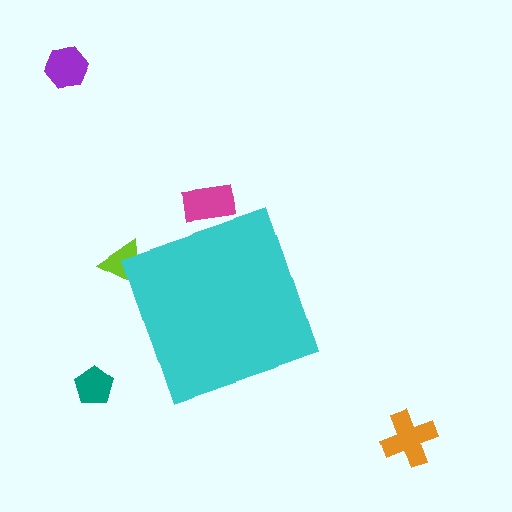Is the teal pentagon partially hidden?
No, the teal pentagon is fully visible.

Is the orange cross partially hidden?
No, the orange cross is fully visible.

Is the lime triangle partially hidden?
Yes, the lime triangle is partially hidden behind the cyan diamond.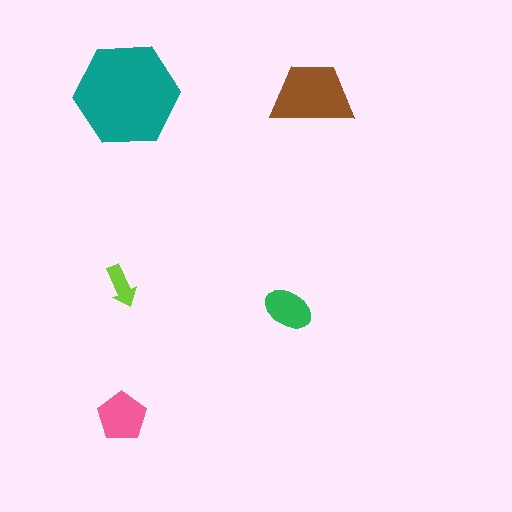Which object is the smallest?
The lime arrow.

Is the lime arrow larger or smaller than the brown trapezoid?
Smaller.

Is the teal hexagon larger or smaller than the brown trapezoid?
Larger.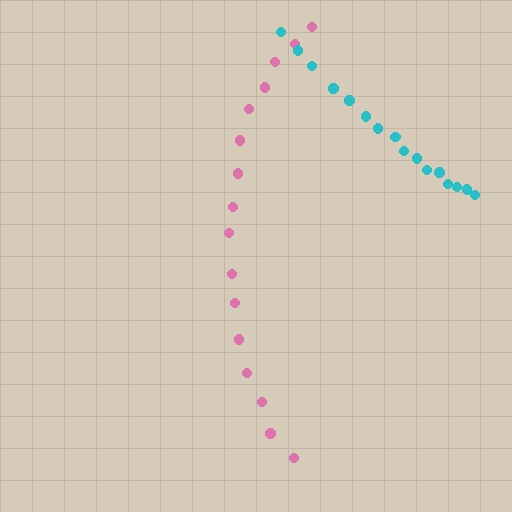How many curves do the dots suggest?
There are 2 distinct paths.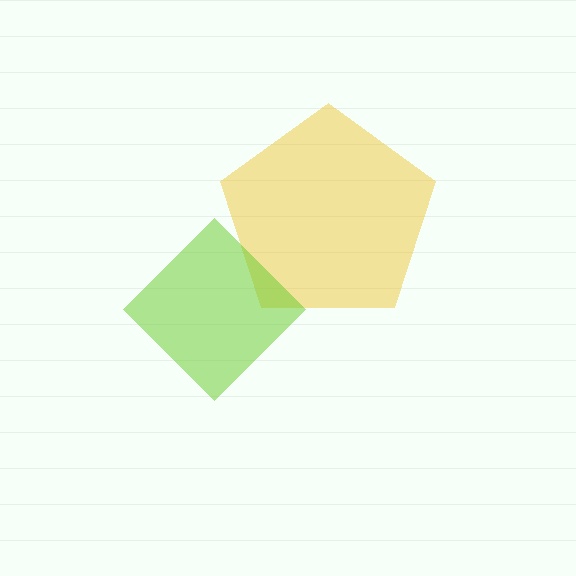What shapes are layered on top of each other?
The layered shapes are: a yellow pentagon, a lime diamond.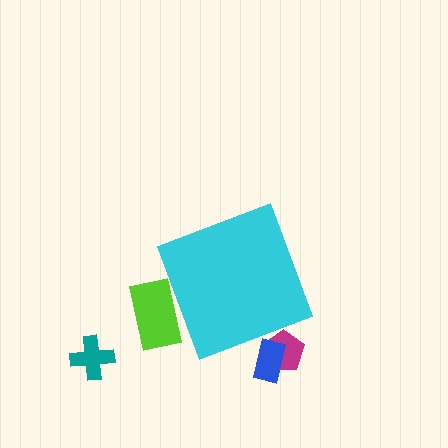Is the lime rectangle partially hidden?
Yes, the lime rectangle is partially hidden behind the cyan diamond.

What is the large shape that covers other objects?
A cyan diamond.